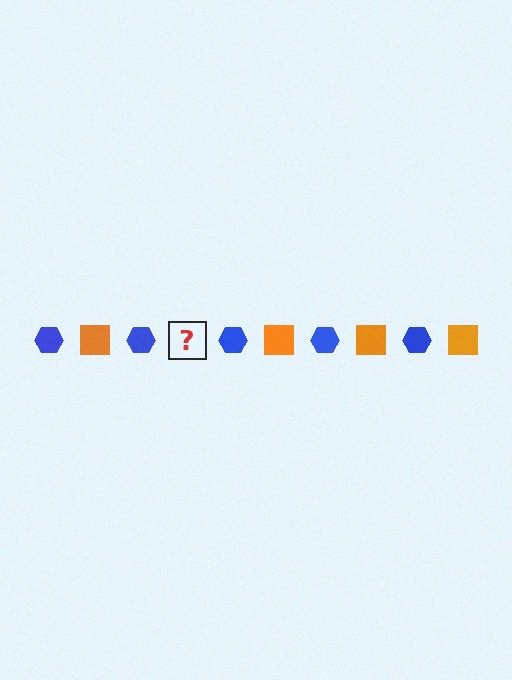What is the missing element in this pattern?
The missing element is an orange square.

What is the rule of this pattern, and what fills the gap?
The rule is that the pattern alternates between blue hexagon and orange square. The gap should be filled with an orange square.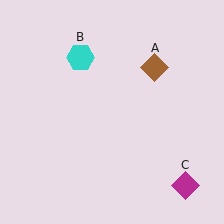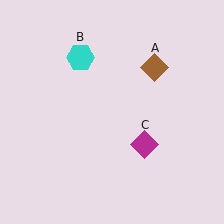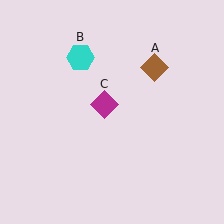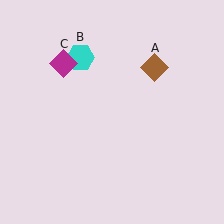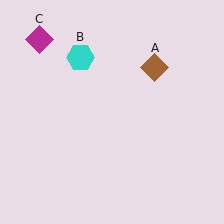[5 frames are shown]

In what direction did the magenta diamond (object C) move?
The magenta diamond (object C) moved up and to the left.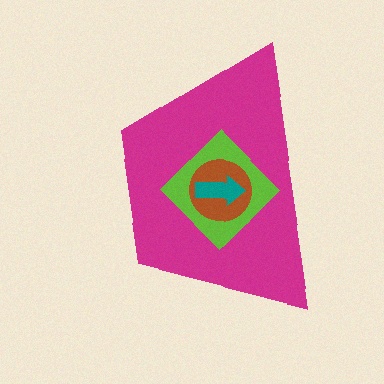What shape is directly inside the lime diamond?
The brown circle.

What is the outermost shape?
The magenta trapezoid.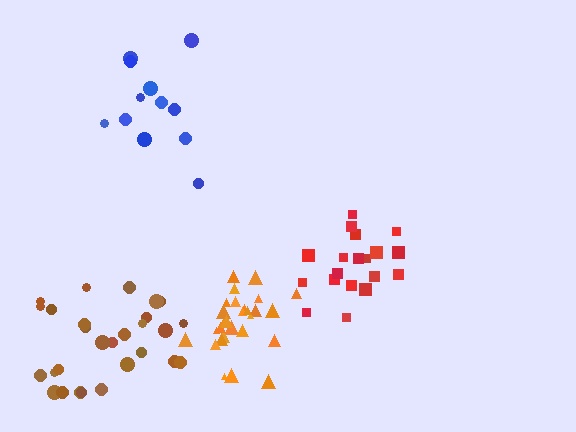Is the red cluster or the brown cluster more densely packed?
Red.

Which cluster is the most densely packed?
Orange.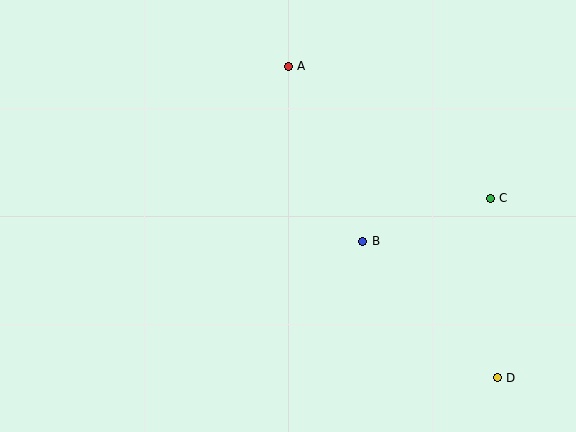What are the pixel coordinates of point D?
Point D is at (497, 378).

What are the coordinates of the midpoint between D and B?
The midpoint between D and B is at (430, 310).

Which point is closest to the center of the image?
Point B at (363, 241) is closest to the center.